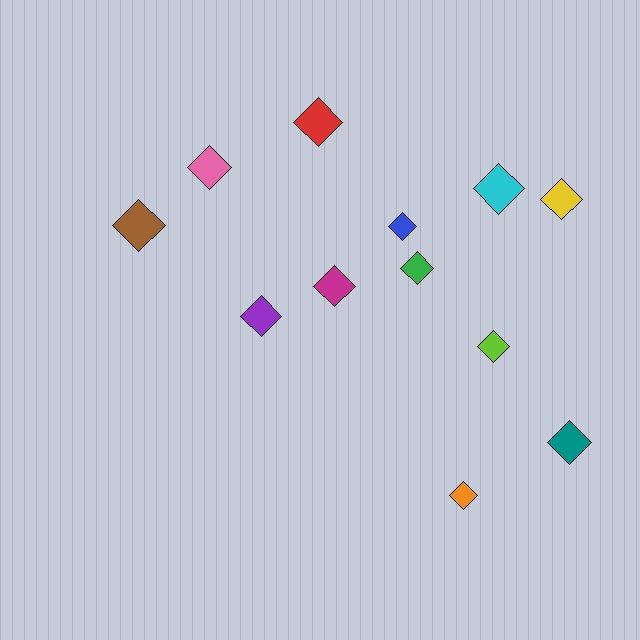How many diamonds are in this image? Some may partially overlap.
There are 12 diamonds.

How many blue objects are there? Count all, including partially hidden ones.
There is 1 blue object.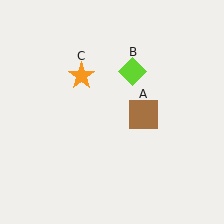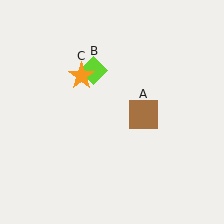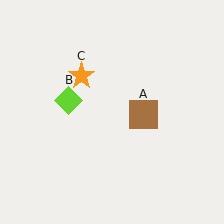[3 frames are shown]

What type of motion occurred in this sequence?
The lime diamond (object B) rotated counterclockwise around the center of the scene.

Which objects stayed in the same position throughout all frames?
Brown square (object A) and orange star (object C) remained stationary.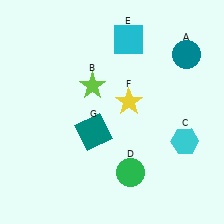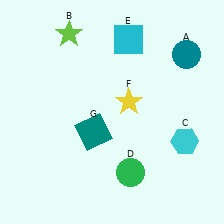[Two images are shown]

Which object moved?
The lime star (B) moved up.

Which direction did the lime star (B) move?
The lime star (B) moved up.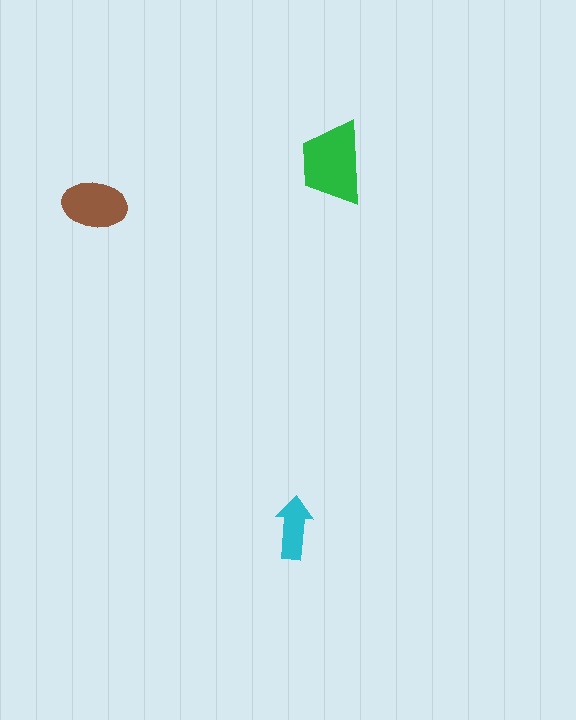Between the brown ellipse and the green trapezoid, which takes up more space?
The green trapezoid.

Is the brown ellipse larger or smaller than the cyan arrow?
Larger.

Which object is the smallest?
The cyan arrow.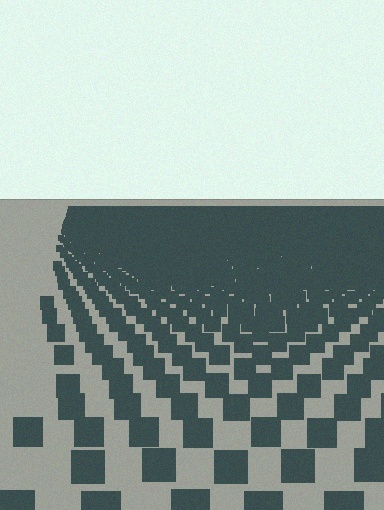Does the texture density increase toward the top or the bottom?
Density increases toward the top.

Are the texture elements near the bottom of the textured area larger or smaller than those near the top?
Larger. Near the bottom, elements are closer to the viewer and appear at a bigger on-screen size.